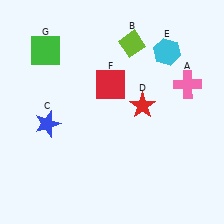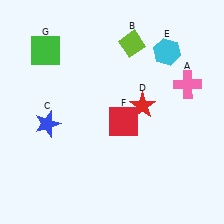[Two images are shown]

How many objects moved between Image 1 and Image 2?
1 object moved between the two images.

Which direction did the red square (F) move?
The red square (F) moved down.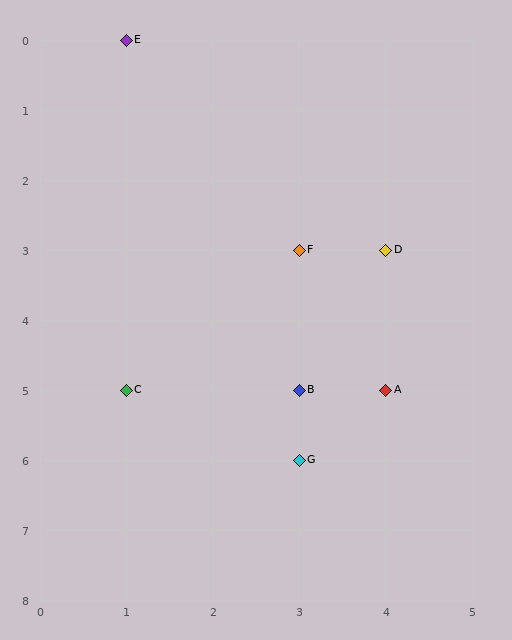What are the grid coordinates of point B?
Point B is at grid coordinates (3, 5).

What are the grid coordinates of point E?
Point E is at grid coordinates (1, 0).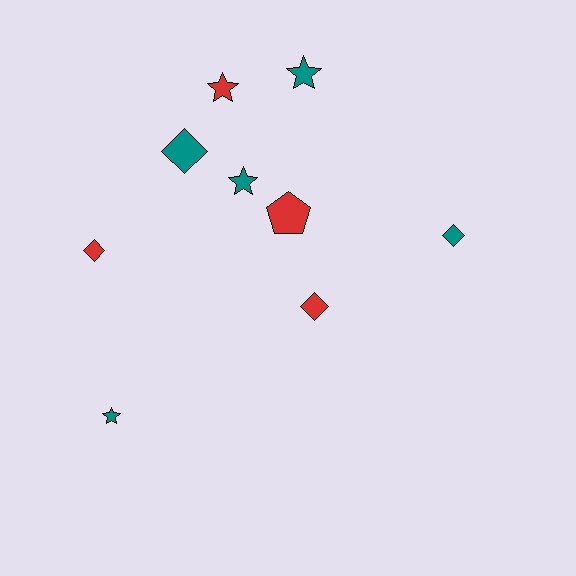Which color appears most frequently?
Teal, with 5 objects.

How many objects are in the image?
There are 9 objects.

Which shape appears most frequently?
Diamond, with 4 objects.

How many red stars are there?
There is 1 red star.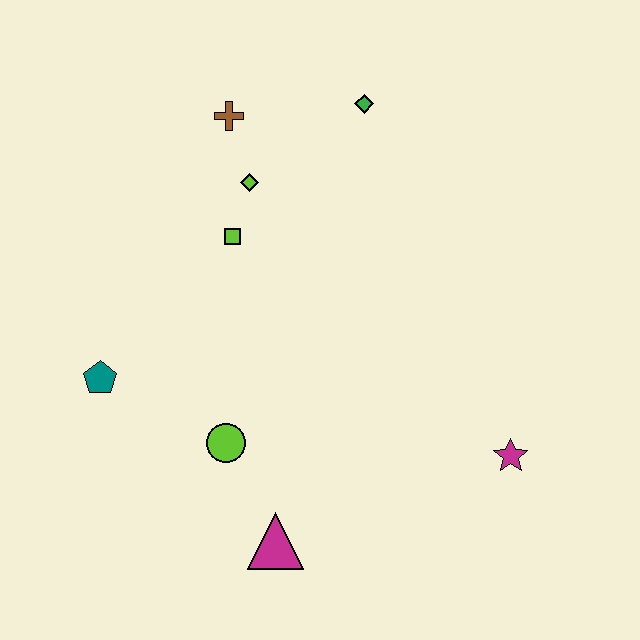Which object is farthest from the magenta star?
The brown cross is farthest from the magenta star.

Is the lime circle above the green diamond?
No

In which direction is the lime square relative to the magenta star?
The lime square is to the left of the magenta star.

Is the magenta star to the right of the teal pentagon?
Yes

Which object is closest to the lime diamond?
The lime square is closest to the lime diamond.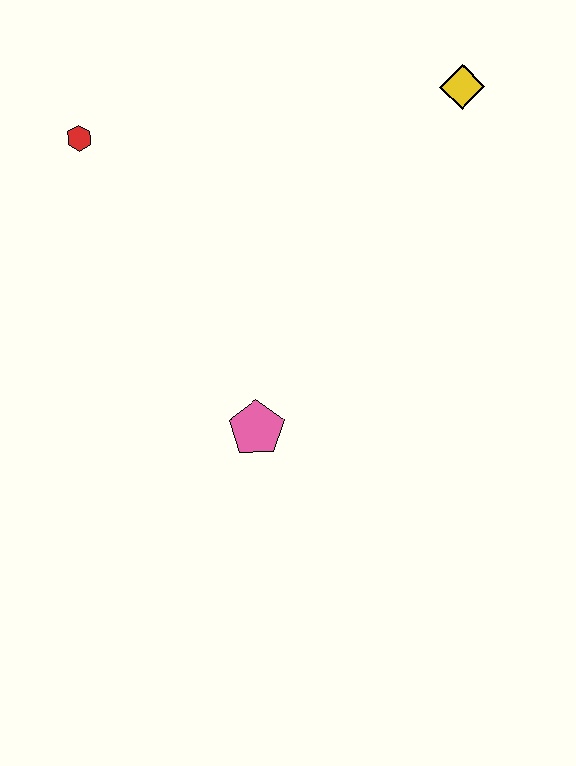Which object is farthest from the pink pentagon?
The yellow diamond is farthest from the pink pentagon.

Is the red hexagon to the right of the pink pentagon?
No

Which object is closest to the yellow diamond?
The red hexagon is closest to the yellow diamond.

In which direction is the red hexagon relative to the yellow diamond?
The red hexagon is to the left of the yellow diamond.